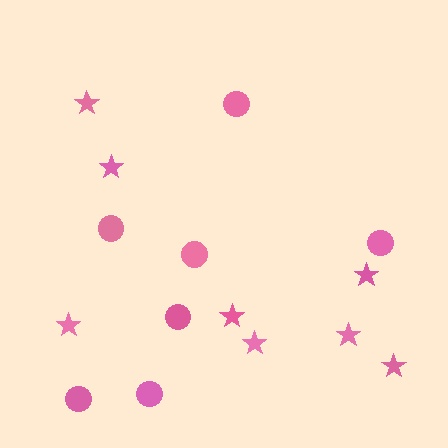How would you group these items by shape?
There are 2 groups: one group of stars (8) and one group of circles (7).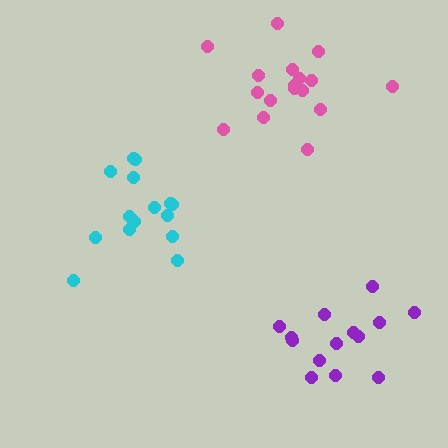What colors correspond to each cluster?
The clusters are colored: purple, cyan, pink.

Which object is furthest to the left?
The cyan cluster is leftmost.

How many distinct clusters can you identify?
There are 3 distinct clusters.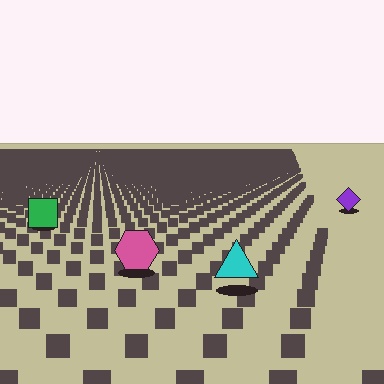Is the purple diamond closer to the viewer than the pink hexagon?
No. The pink hexagon is closer — you can tell from the texture gradient: the ground texture is coarser near it.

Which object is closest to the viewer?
The cyan triangle is closest. The texture marks near it are larger and more spread out.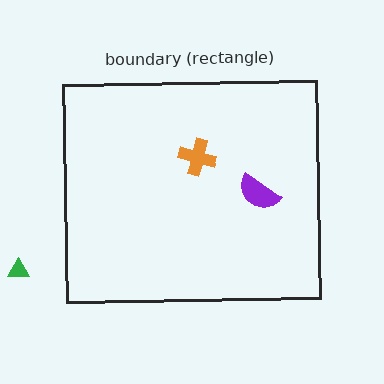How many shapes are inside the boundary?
2 inside, 1 outside.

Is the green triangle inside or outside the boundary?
Outside.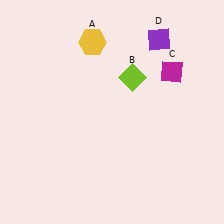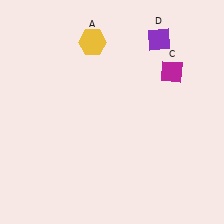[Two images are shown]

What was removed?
The lime diamond (B) was removed in Image 2.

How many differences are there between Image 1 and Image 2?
There is 1 difference between the two images.